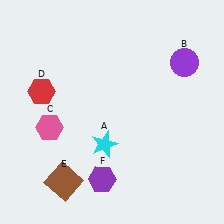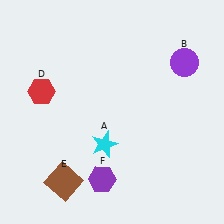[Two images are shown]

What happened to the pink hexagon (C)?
The pink hexagon (C) was removed in Image 2. It was in the bottom-left area of Image 1.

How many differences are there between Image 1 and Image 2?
There is 1 difference between the two images.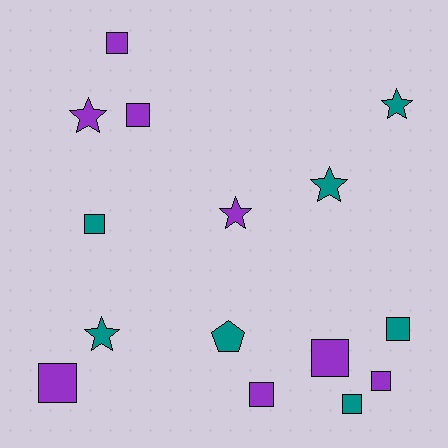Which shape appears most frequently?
Square, with 9 objects.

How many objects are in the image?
There are 15 objects.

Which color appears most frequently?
Purple, with 8 objects.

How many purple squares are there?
There are 6 purple squares.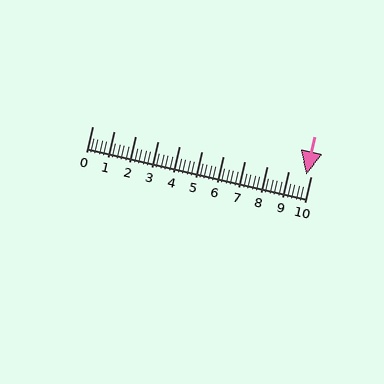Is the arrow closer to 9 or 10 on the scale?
The arrow is closer to 10.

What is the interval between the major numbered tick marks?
The major tick marks are spaced 1 units apart.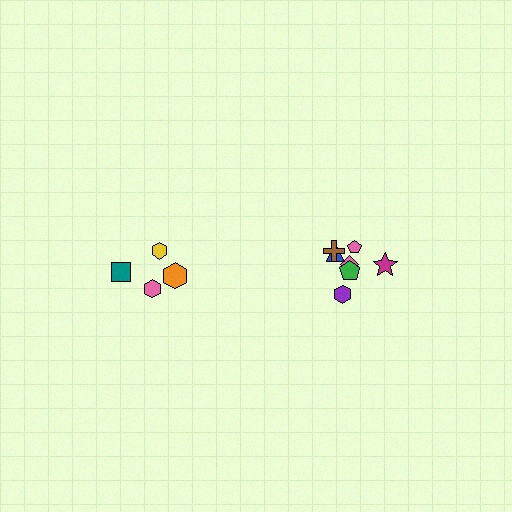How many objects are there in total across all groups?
There are 11 objects.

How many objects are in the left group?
There are 4 objects.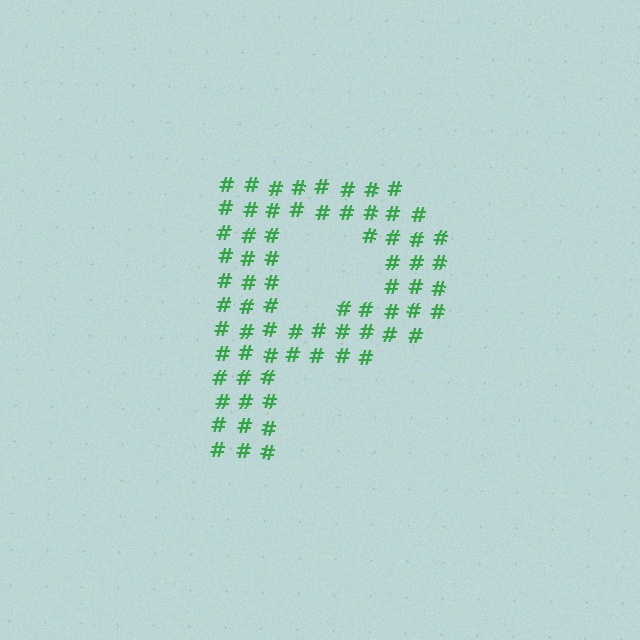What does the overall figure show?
The overall figure shows the letter P.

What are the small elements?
The small elements are hash symbols.